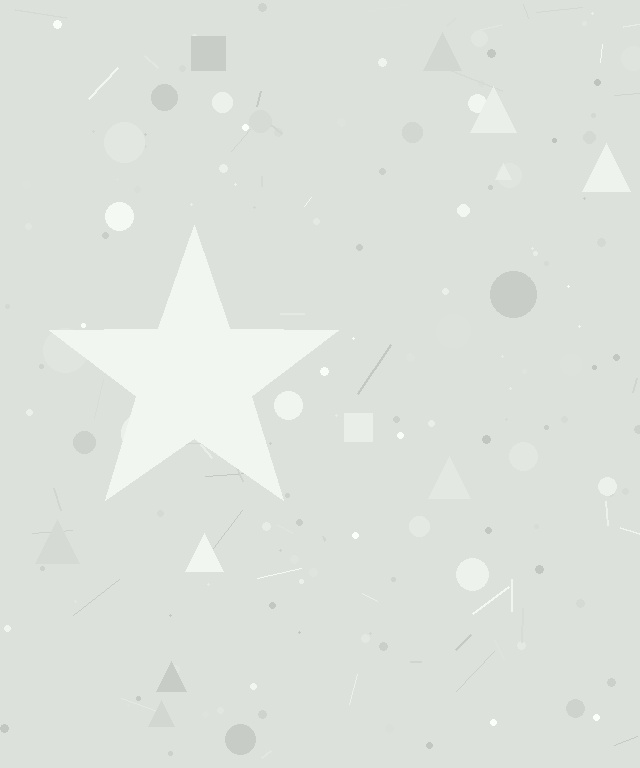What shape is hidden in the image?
A star is hidden in the image.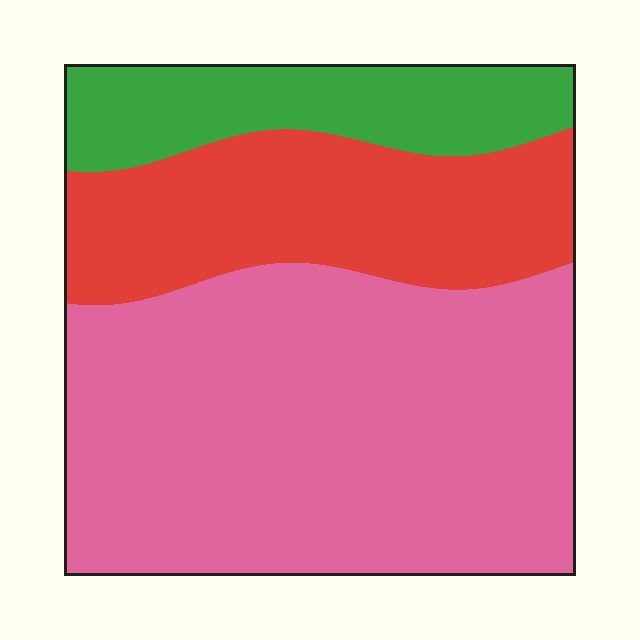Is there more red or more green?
Red.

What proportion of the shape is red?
Red covers roughly 25% of the shape.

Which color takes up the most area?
Pink, at roughly 55%.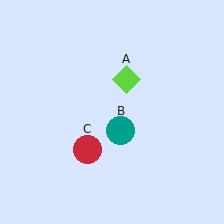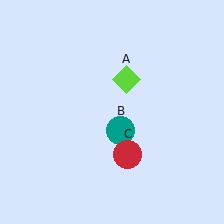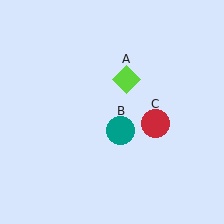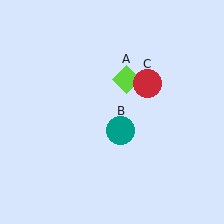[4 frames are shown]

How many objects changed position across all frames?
1 object changed position: red circle (object C).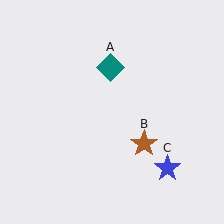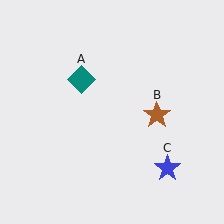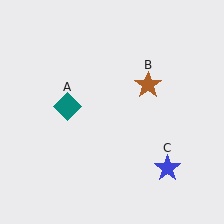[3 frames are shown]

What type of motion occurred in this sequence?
The teal diamond (object A), brown star (object B) rotated counterclockwise around the center of the scene.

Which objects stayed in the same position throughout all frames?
Blue star (object C) remained stationary.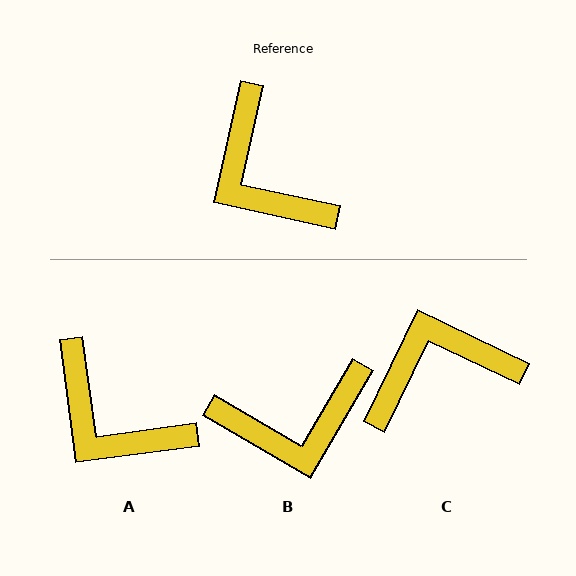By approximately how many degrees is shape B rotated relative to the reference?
Approximately 72 degrees counter-clockwise.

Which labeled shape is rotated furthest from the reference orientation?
C, about 103 degrees away.